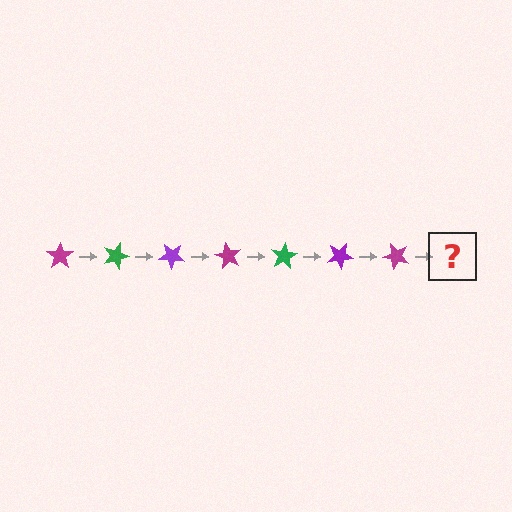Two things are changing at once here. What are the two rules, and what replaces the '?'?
The two rules are that it rotates 20 degrees each step and the color cycles through magenta, green, and purple. The '?' should be a green star, rotated 140 degrees from the start.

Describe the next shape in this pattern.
It should be a green star, rotated 140 degrees from the start.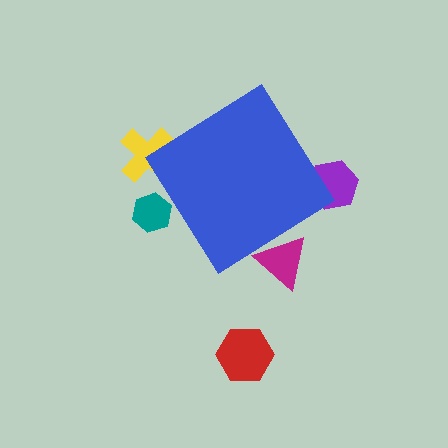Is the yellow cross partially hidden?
Yes, the yellow cross is partially hidden behind the blue diamond.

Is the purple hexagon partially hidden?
Yes, the purple hexagon is partially hidden behind the blue diamond.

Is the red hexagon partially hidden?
No, the red hexagon is fully visible.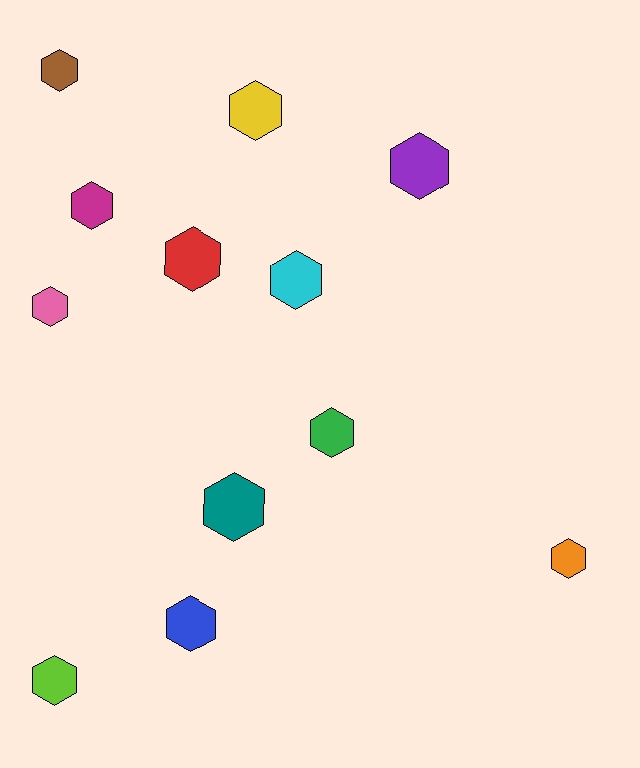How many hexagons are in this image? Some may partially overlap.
There are 12 hexagons.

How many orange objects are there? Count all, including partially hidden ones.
There is 1 orange object.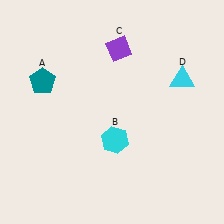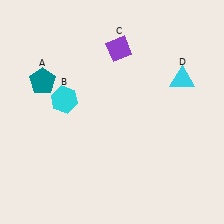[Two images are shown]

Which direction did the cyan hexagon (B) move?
The cyan hexagon (B) moved left.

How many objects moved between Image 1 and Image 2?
1 object moved between the two images.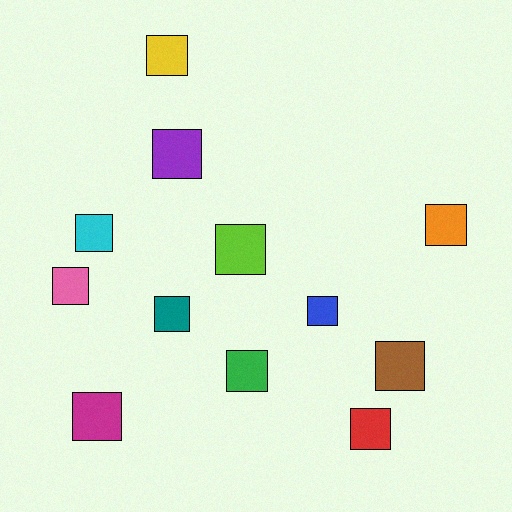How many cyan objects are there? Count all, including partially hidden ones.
There is 1 cyan object.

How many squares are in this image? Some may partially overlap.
There are 12 squares.